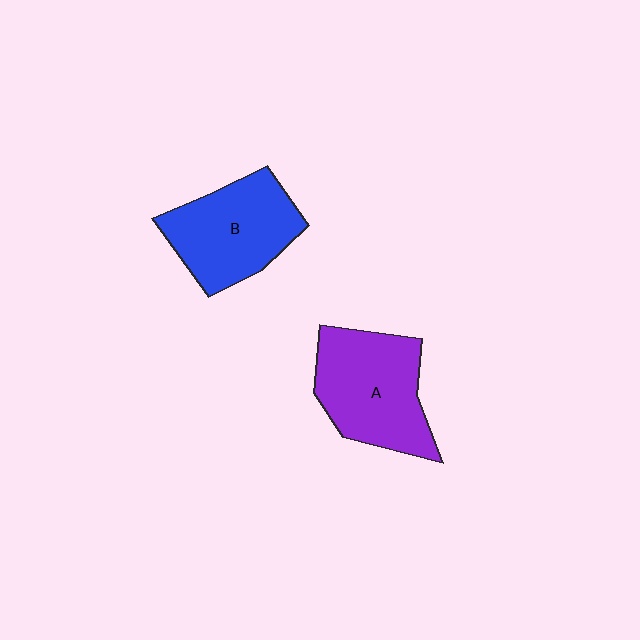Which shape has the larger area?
Shape A (purple).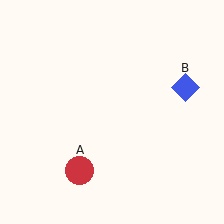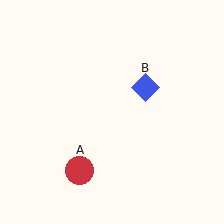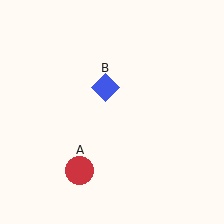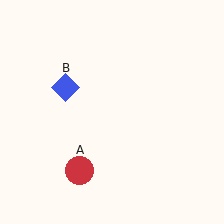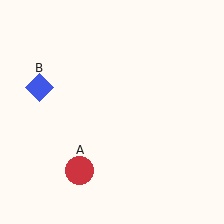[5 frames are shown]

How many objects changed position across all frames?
1 object changed position: blue diamond (object B).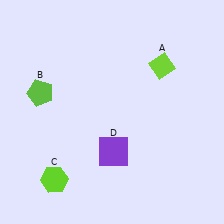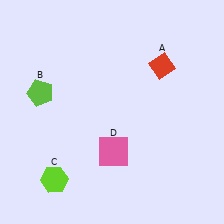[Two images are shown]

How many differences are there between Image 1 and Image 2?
There are 2 differences between the two images.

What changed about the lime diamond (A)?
In Image 1, A is lime. In Image 2, it changed to red.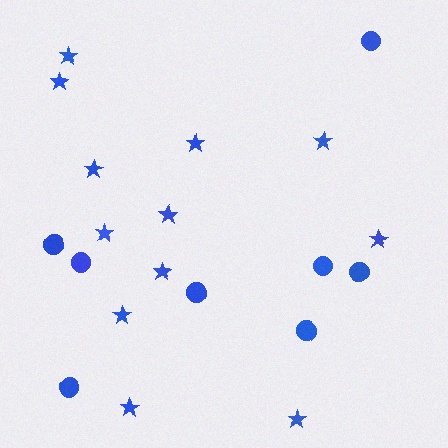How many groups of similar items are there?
There are 2 groups: one group of circles (8) and one group of stars (12).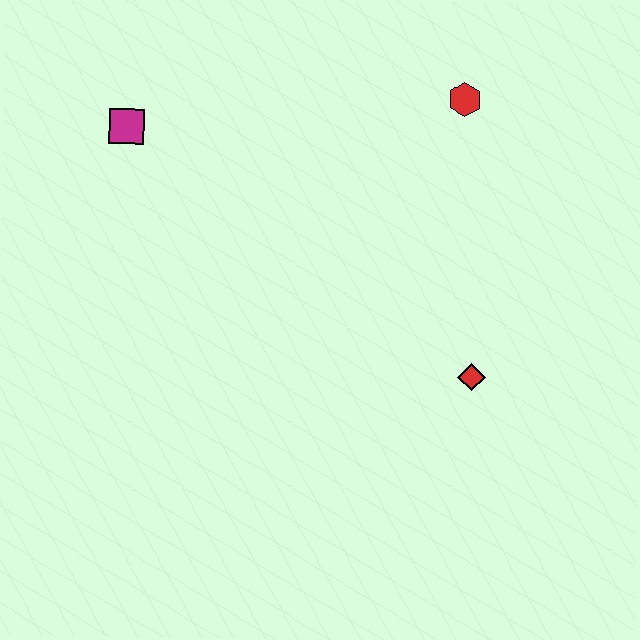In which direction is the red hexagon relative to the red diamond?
The red hexagon is above the red diamond.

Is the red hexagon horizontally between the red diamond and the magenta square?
Yes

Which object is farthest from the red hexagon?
The magenta square is farthest from the red hexagon.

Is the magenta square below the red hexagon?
Yes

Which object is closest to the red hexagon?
The red diamond is closest to the red hexagon.